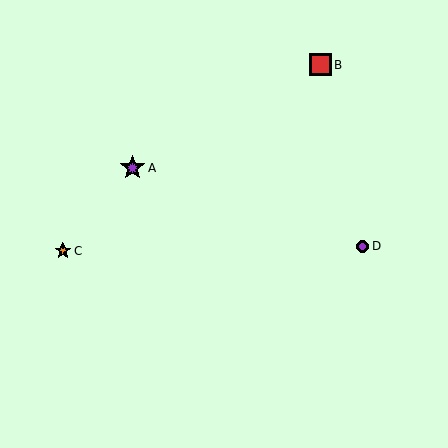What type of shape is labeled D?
Shape D is a purple circle.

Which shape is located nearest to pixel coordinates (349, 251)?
The purple circle (labeled D) at (362, 246) is nearest to that location.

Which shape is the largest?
The purple star (labeled A) is the largest.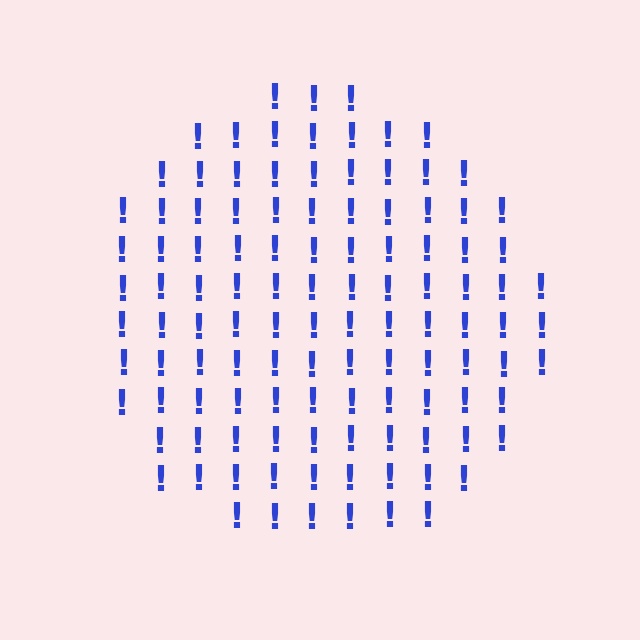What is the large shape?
The large shape is a circle.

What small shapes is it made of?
It is made of small exclamation marks.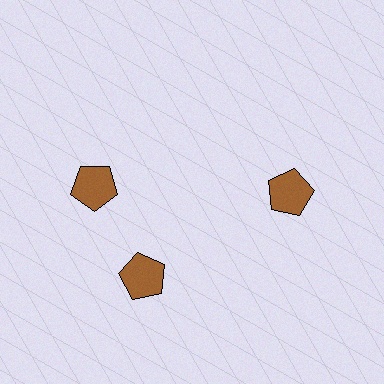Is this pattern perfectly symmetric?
No. The 3 brown pentagons are arranged in a ring, but one element near the 11 o'clock position is rotated out of alignment along the ring, breaking the 3-fold rotational symmetry.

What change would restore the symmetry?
The symmetry would be restored by rotating it back into even spacing with its neighbors so that all 3 pentagons sit at equal angles and equal distance from the center.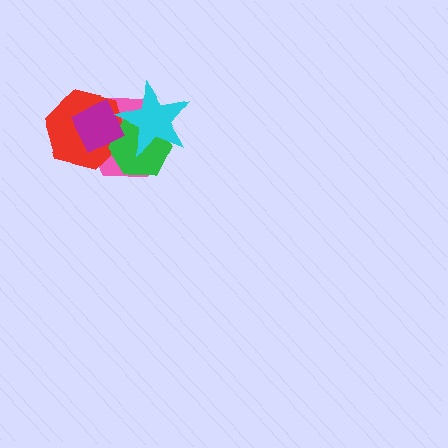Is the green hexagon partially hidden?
Yes, it is partially covered by another shape.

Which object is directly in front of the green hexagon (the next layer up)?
The magenta diamond is directly in front of the green hexagon.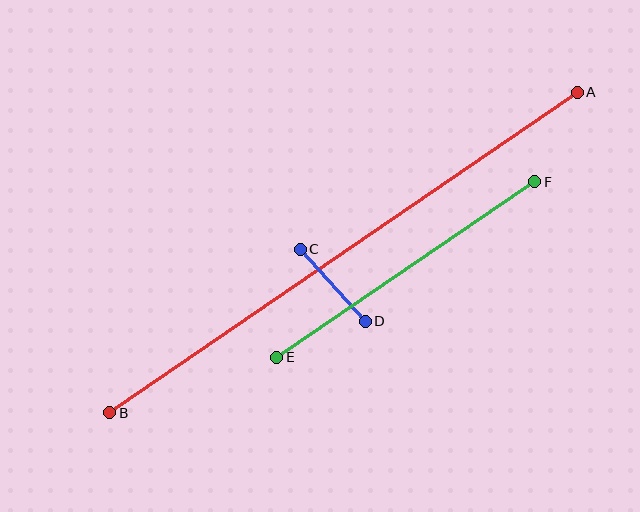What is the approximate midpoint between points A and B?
The midpoint is at approximately (344, 253) pixels.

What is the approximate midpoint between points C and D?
The midpoint is at approximately (333, 285) pixels.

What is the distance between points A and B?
The distance is approximately 567 pixels.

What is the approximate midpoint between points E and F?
The midpoint is at approximately (406, 270) pixels.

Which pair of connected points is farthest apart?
Points A and B are farthest apart.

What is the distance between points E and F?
The distance is approximately 312 pixels.